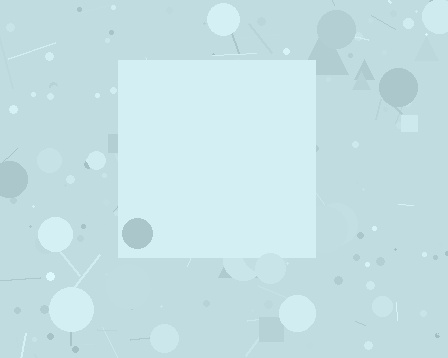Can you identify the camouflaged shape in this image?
The camouflaged shape is a square.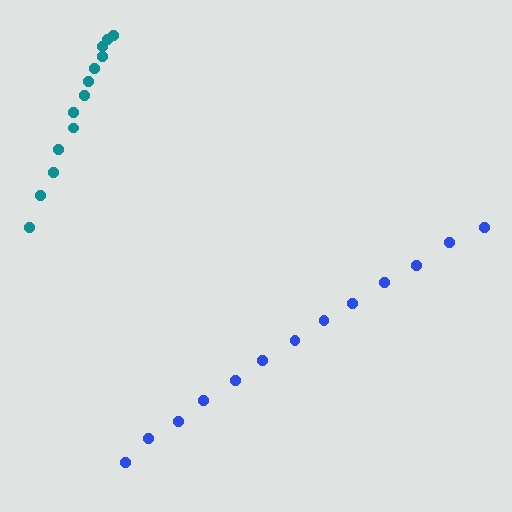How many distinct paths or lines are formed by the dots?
There are 2 distinct paths.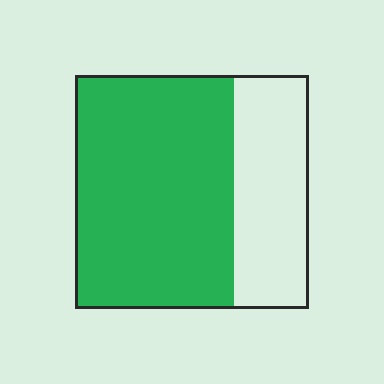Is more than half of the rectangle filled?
Yes.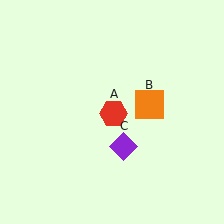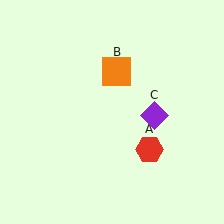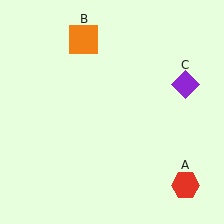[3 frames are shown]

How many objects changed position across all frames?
3 objects changed position: red hexagon (object A), orange square (object B), purple diamond (object C).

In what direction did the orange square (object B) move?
The orange square (object B) moved up and to the left.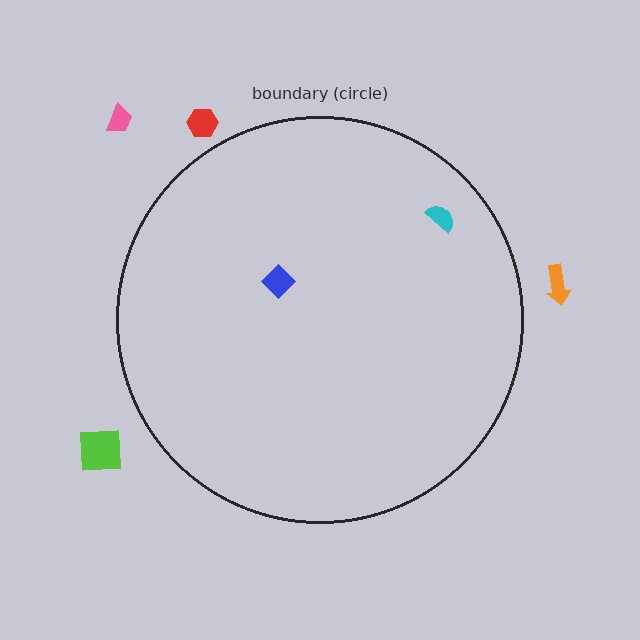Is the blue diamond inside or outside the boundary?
Inside.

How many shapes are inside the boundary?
2 inside, 4 outside.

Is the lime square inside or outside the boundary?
Outside.